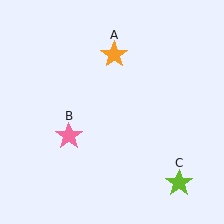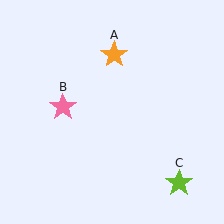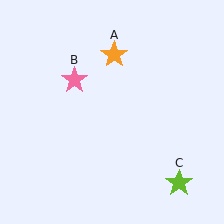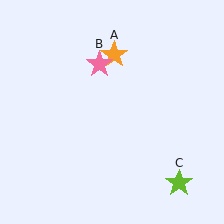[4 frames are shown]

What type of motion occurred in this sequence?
The pink star (object B) rotated clockwise around the center of the scene.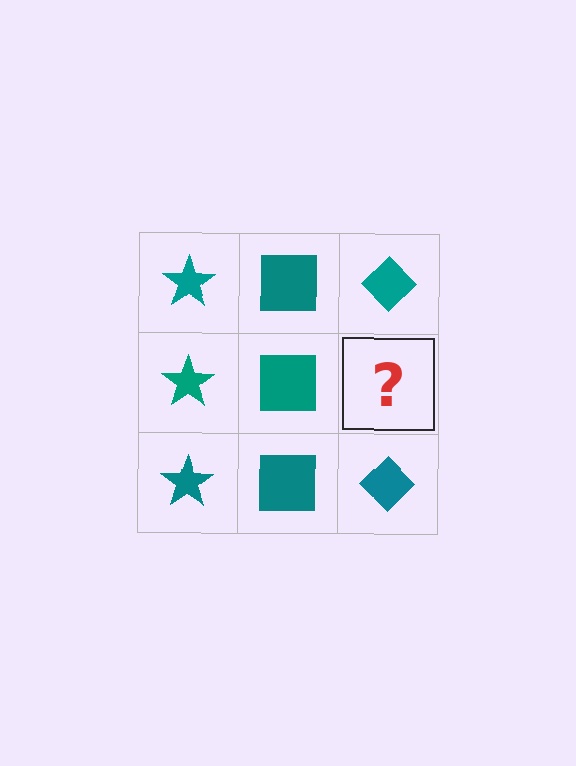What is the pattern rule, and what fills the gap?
The rule is that each column has a consistent shape. The gap should be filled with a teal diamond.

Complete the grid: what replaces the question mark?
The question mark should be replaced with a teal diamond.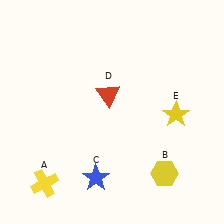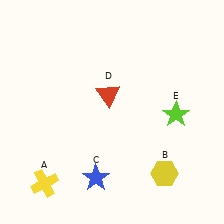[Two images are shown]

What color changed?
The star (E) changed from yellow in Image 1 to lime in Image 2.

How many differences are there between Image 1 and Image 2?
There is 1 difference between the two images.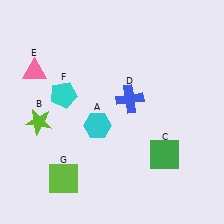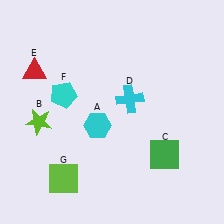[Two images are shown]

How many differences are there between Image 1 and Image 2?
There are 2 differences between the two images.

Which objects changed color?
D changed from blue to cyan. E changed from pink to red.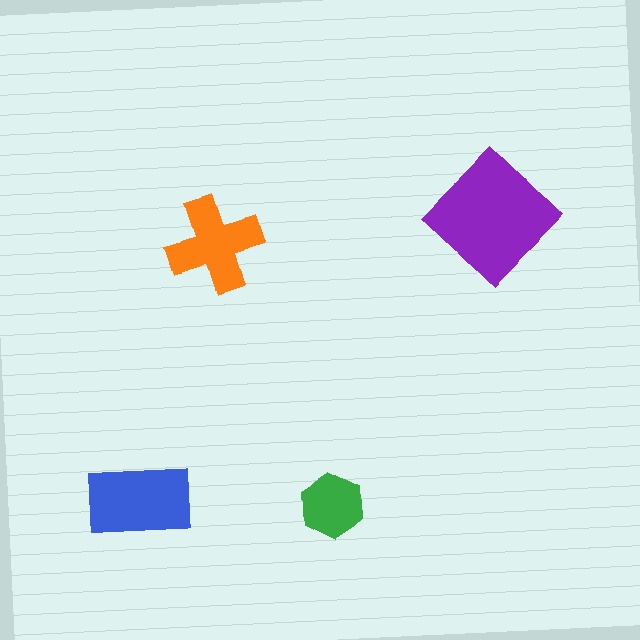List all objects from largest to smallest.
The purple diamond, the blue rectangle, the orange cross, the green hexagon.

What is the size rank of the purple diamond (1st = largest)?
1st.